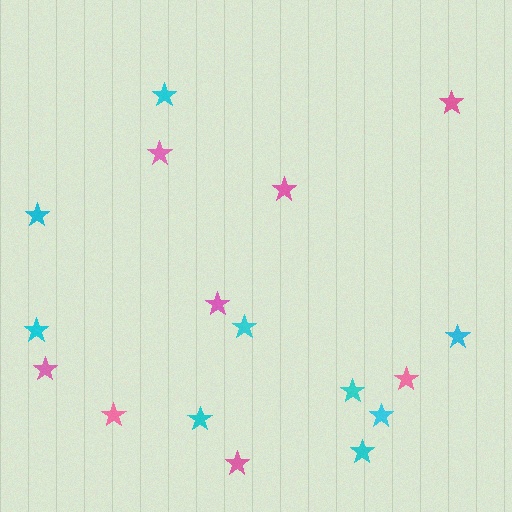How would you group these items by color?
There are 2 groups: one group of pink stars (8) and one group of cyan stars (9).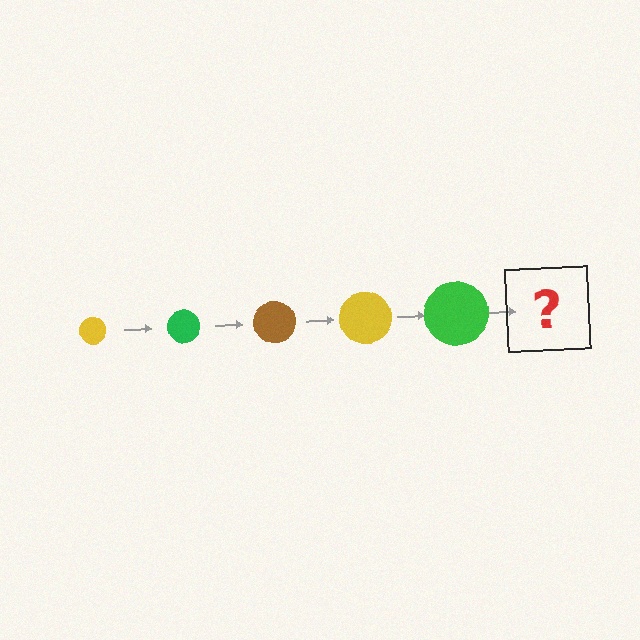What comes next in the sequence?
The next element should be a brown circle, larger than the previous one.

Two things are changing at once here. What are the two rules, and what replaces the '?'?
The two rules are that the circle grows larger each step and the color cycles through yellow, green, and brown. The '?' should be a brown circle, larger than the previous one.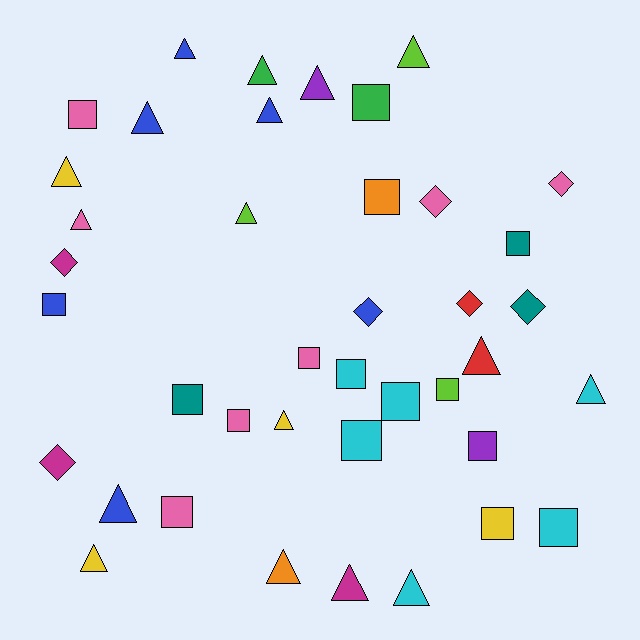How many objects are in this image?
There are 40 objects.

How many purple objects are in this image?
There are 2 purple objects.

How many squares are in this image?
There are 16 squares.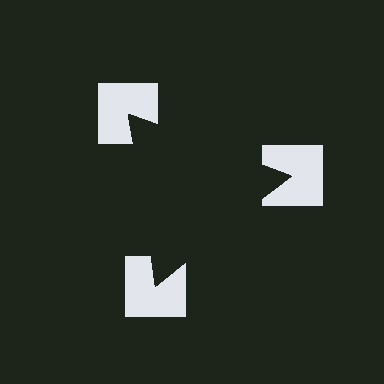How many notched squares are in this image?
There are 3 — one at each vertex of the illusory triangle.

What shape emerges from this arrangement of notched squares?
An illusory triangle — its edges are inferred from the aligned wedge cuts in the notched squares, not physically drawn.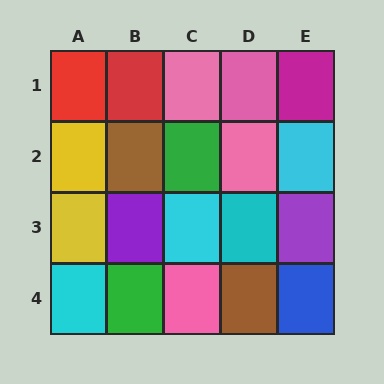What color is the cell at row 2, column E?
Cyan.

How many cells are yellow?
2 cells are yellow.